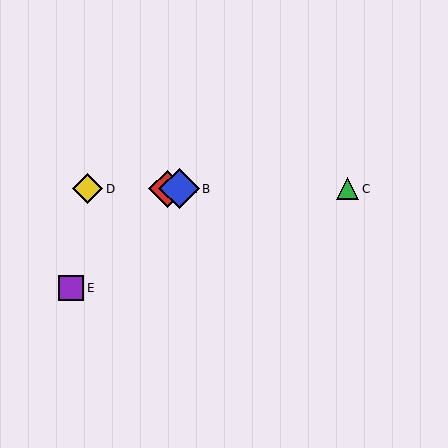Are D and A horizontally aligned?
Yes, both are at y≈189.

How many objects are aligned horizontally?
4 objects (A, B, C, D) are aligned horizontally.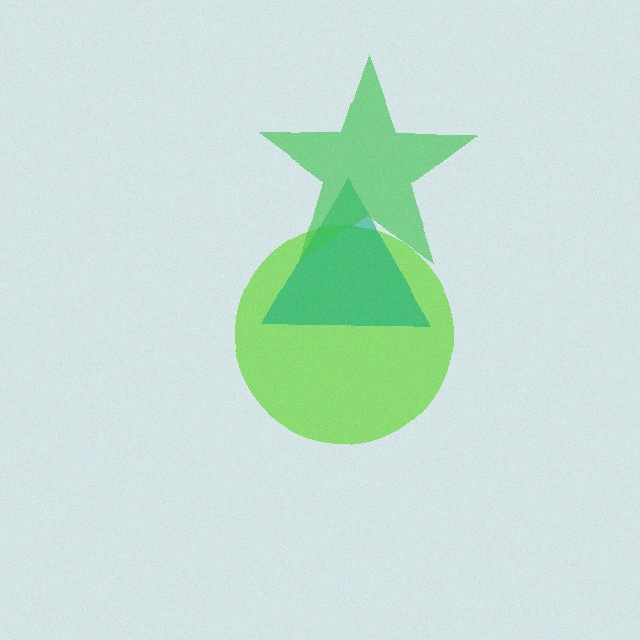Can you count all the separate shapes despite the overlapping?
Yes, there are 3 separate shapes.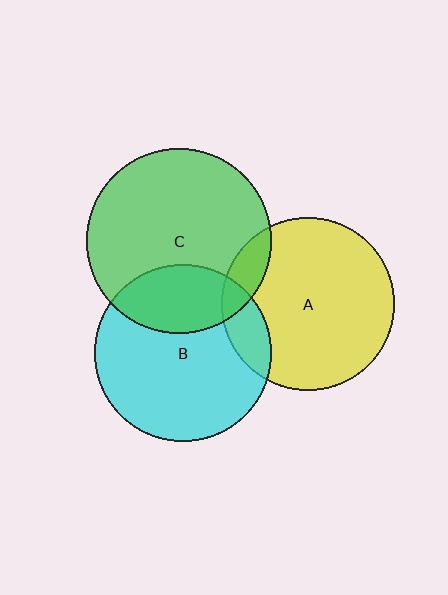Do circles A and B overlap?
Yes.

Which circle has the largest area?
Circle C (green).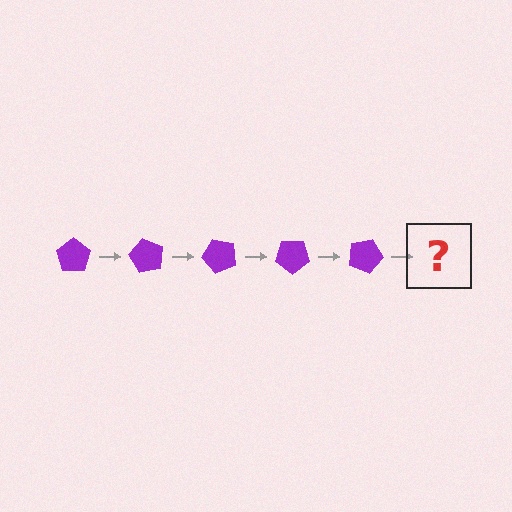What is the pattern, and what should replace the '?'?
The pattern is that the pentagon rotates 60 degrees each step. The '?' should be a purple pentagon rotated 300 degrees.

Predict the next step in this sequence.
The next step is a purple pentagon rotated 300 degrees.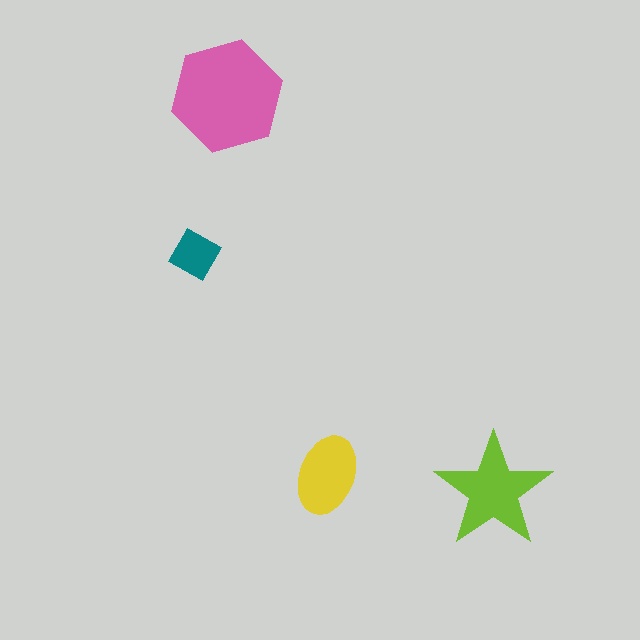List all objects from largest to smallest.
The pink hexagon, the lime star, the yellow ellipse, the teal square.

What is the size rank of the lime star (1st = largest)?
2nd.